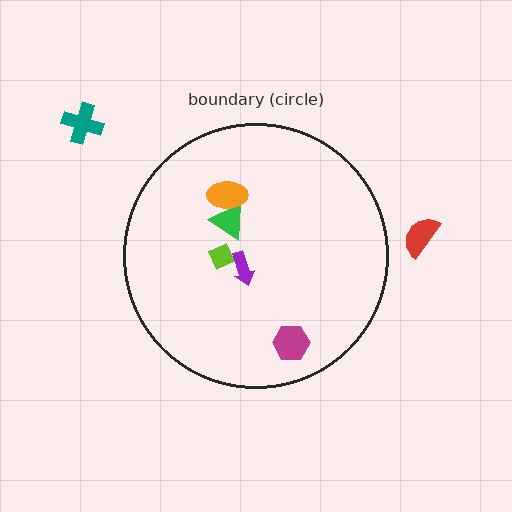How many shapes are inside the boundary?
5 inside, 2 outside.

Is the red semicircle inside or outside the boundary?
Outside.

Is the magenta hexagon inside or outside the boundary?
Inside.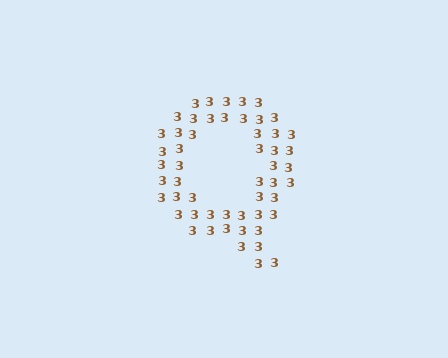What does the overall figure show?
The overall figure shows the letter Q.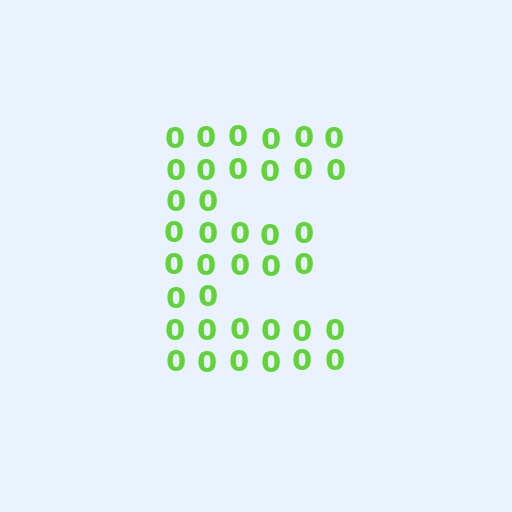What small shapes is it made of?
It is made of small digit 0's.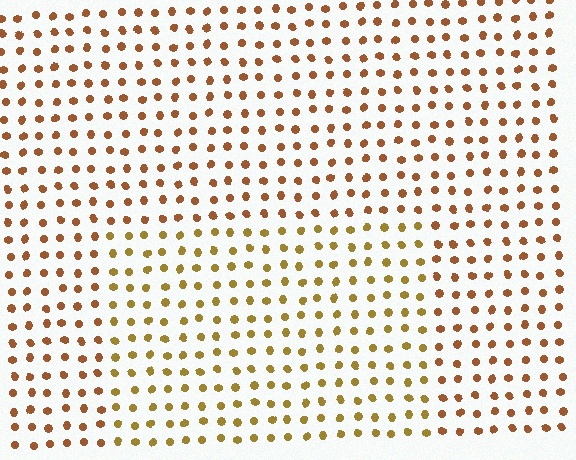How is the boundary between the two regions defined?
The boundary is defined purely by a slight shift in hue (about 25 degrees). Spacing, size, and orientation are identical on both sides.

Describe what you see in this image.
The image is filled with small brown elements in a uniform arrangement. A rectangle-shaped region is visible where the elements are tinted to a slightly different hue, forming a subtle color boundary.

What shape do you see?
I see a rectangle.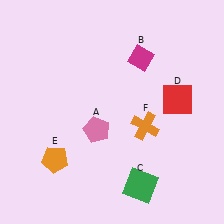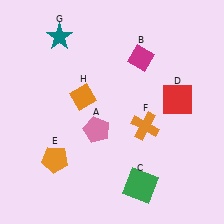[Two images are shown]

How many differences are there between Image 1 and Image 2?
There are 2 differences between the two images.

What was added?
A teal star (G), an orange diamond (H) were added in Image 2.